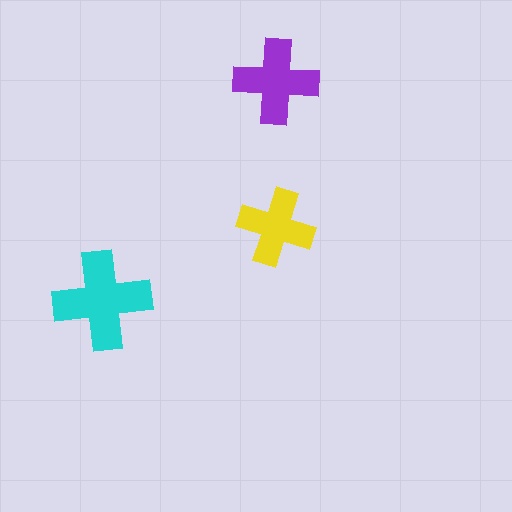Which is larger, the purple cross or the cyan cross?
The cyan one.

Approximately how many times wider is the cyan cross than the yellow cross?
About 1.5 times wider.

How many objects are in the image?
There are 3 objects in the image.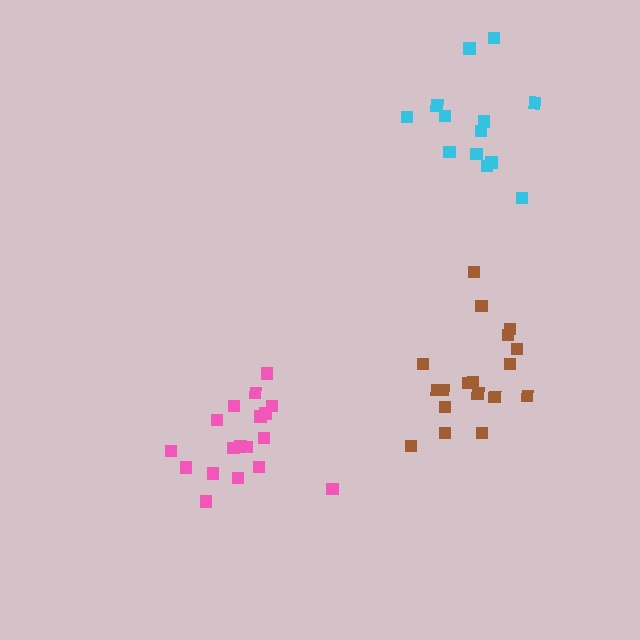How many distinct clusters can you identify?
There are 3 distinct clusters.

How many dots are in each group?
Group 1: 18 dots, Group 2: 18 dots, Group 3: 13 dots (49 total).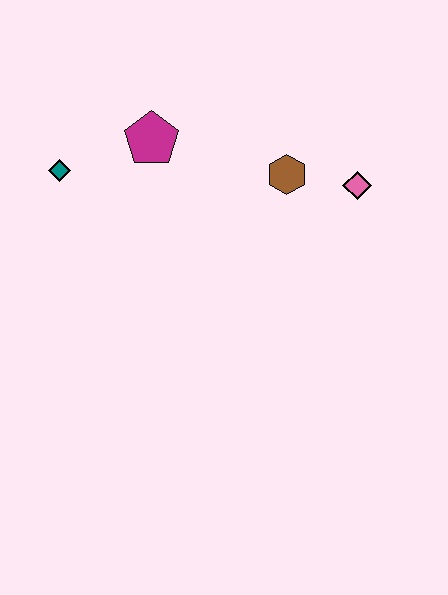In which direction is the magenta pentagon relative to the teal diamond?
The magenta pentagon is to the right of the teal diamond.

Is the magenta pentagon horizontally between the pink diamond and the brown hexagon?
No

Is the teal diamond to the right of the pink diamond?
No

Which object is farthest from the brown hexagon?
The teal diamond is farthest from the brown hexagon.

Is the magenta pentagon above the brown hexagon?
Yes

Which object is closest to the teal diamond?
The magenta pentagon is closest to the teal diamond.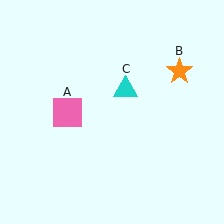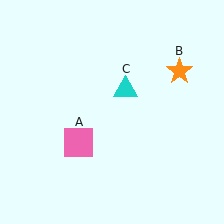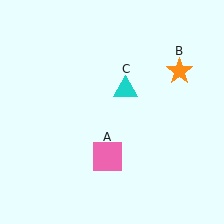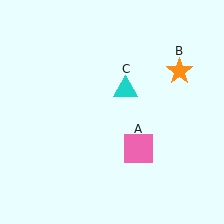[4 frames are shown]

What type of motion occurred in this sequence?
The pink square (object A) rotated counterclockwise around the center of the scene.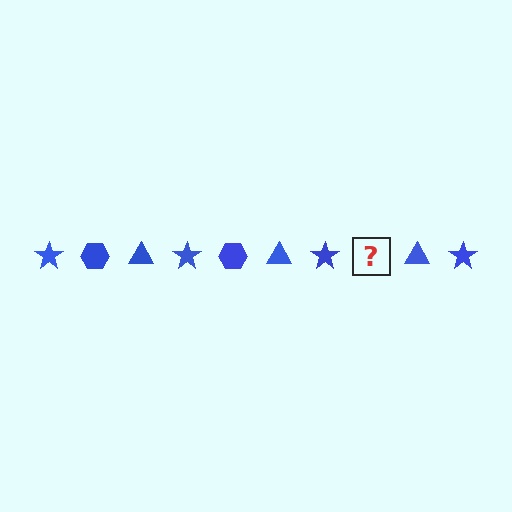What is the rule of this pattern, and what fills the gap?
The rule is that the pattern cycles through star, hexagon, triangle shapes in blue. The gap should be filled with a blue hexagon.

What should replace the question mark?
The question mark should be replaced with a blue hexagon.